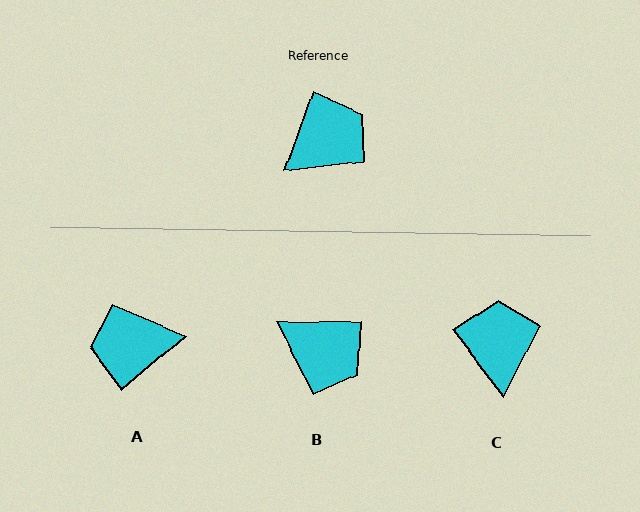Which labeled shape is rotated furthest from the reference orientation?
A, about 150 degrees away.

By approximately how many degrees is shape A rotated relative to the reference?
Approximately 150 degrees counter-clockwise.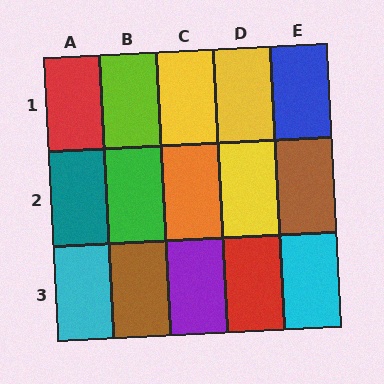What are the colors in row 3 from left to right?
Cyan, brown, purple, red, cyan.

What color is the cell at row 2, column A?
Teal.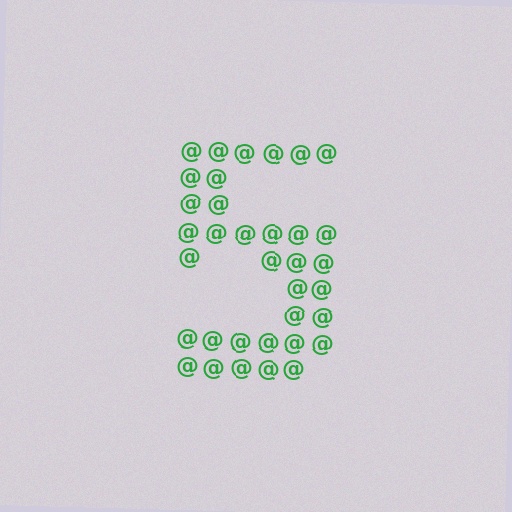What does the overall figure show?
The overall figure shows the digit 5.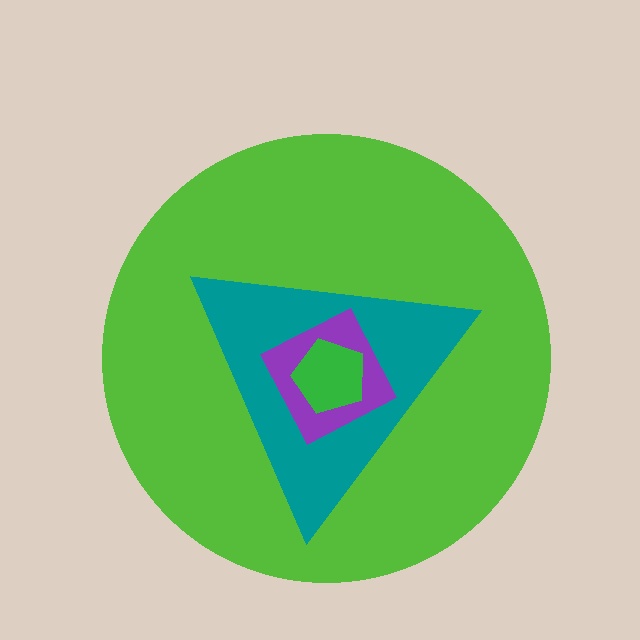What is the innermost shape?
The green pentagon.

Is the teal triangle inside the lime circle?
Yes.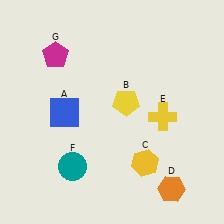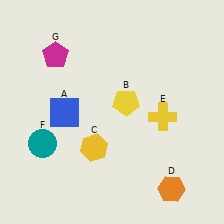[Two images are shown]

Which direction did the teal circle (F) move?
The teal circle (F) moved left.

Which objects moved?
The objects that moved are: the yellow hexagon (C), the teal circle (F).